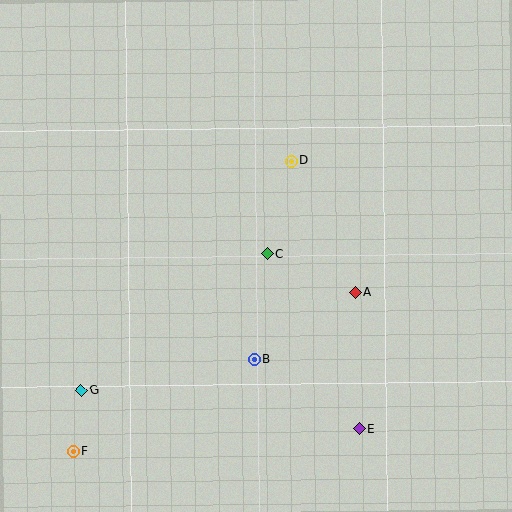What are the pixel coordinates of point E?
Point E is at (359, 429).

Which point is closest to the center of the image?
Point C at (267, 254) is closest to the center.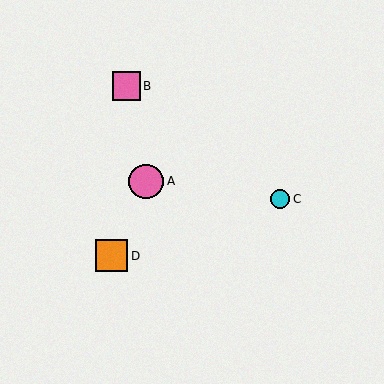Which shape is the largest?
The pink circle (labeled A) is the largest.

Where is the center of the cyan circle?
The center of the cyan circle is at (280, 199).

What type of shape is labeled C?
Shape C is a cyan circle.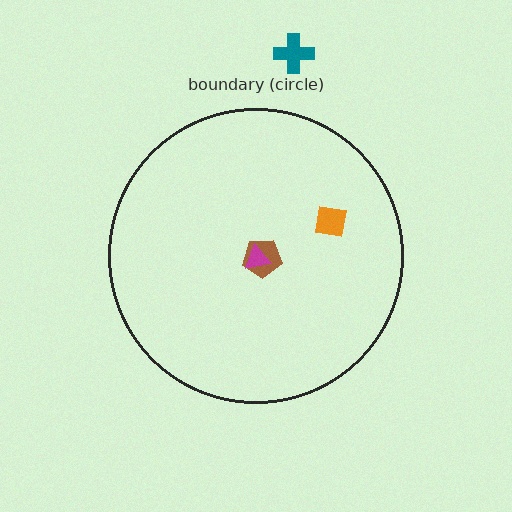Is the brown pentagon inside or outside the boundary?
Inside.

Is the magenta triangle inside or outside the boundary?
Inside.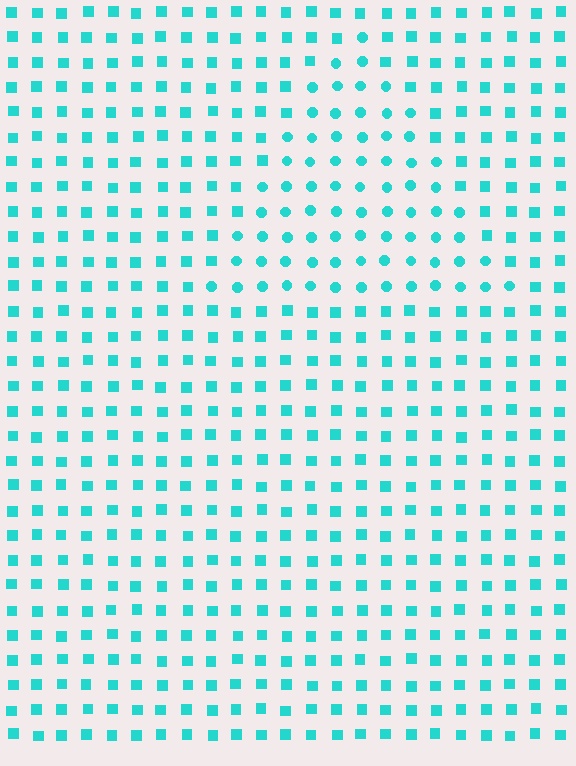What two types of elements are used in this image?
The image uses circles inside the triangle region and squares outside it.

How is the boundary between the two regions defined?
The boundary is defined by a change in element shape: circles inside vs. squares outside. All elements share the same color and spacing.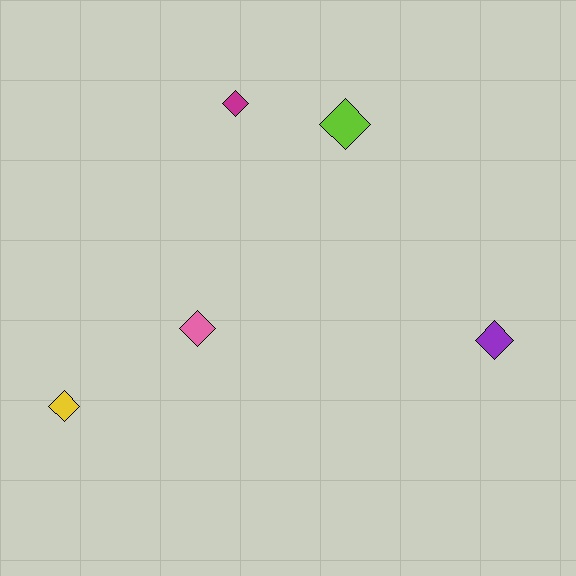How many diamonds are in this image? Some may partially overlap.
There are 5 diamonds.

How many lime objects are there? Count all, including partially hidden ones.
There is 1 lime object.